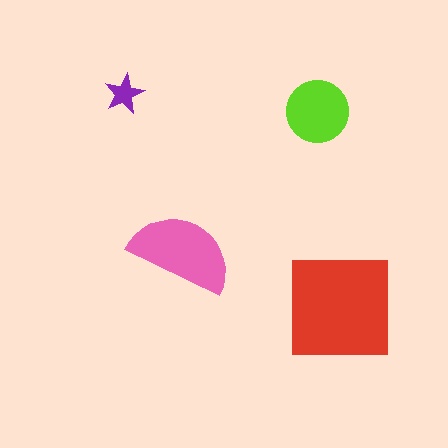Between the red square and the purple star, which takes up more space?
The red square.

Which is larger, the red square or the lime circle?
The red square.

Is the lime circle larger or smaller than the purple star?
Larger.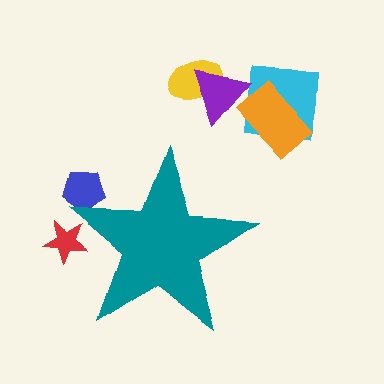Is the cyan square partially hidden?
No, the cyan square is fully visible.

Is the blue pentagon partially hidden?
Yes, the blue pentagon is partially hidden behind the teal star.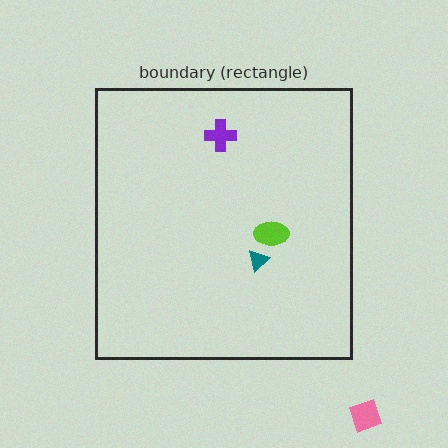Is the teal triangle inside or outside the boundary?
Inside.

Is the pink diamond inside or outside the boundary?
Outside.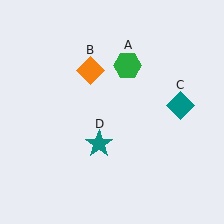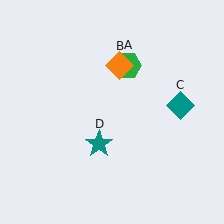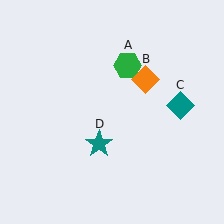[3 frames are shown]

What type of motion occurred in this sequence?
The orange diamond (object B) rotated clockwise around the center of the scene.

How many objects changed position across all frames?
1 object changed position: orange diamond (object B).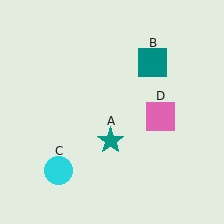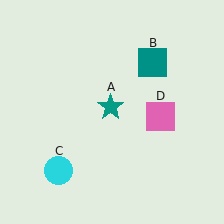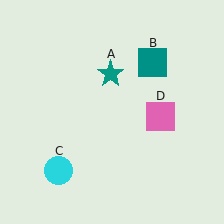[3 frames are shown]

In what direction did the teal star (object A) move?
The teal star (object A) moved up.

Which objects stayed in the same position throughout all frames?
Teal square (object B) and cyan circle (object C) and pink square (object D) remained stationary.